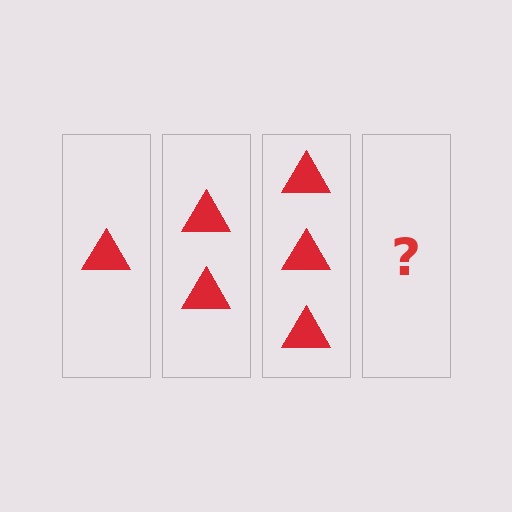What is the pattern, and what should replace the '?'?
The pattern is that each step adds one more triangle. The '?' should be 4 triangles.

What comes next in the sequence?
The next element should be 4 triangles.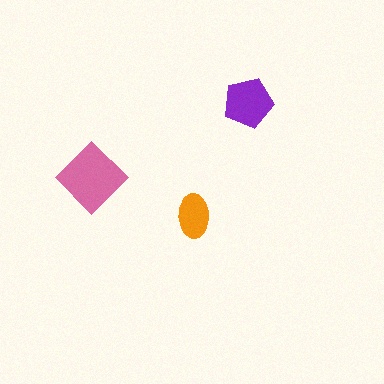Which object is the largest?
The pink diamond.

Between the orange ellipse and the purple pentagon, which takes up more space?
The purple pentagon.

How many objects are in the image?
There are 3 objects in the image.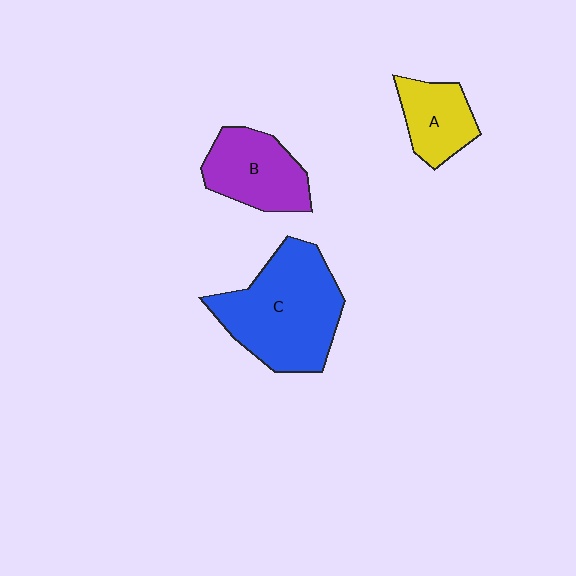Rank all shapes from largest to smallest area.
From largest to smallest: C (blue), B (purple), A (yellow).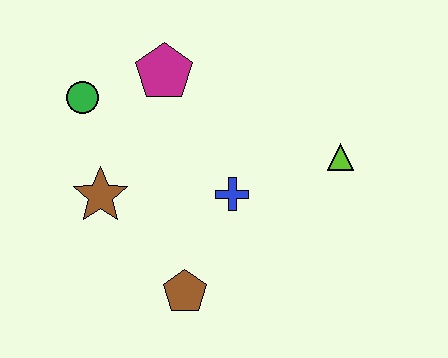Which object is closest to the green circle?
The magenta pentagon is closest to the green circle.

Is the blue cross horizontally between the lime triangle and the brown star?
Yes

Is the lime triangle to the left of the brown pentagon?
No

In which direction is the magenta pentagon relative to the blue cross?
The magenta pentagon is above the blue cross.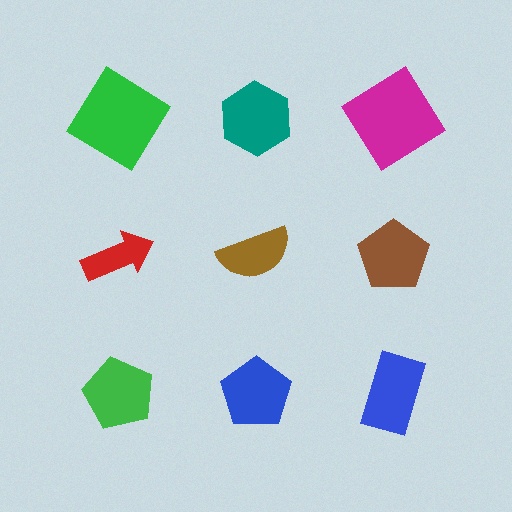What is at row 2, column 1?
A red arrow.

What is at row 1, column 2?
A teal hexagon.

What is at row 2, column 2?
A brown semicircle.